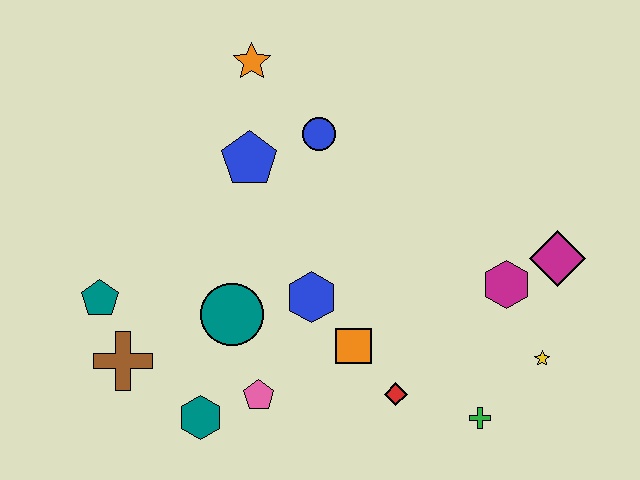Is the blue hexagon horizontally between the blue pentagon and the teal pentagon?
No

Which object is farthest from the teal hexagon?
The magenta diamond is farthest from the teal hexagon.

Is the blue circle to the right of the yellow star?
No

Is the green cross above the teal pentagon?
No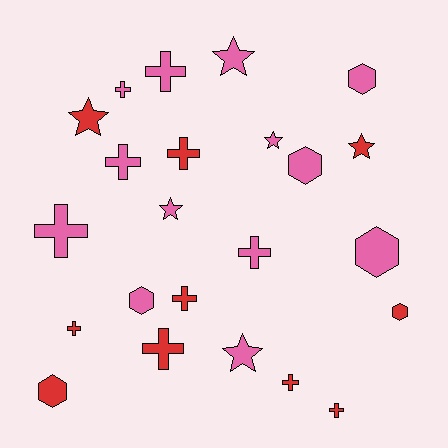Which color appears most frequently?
Pink, with 13 objects.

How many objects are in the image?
There are 23 objects.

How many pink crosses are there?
There are 5 pink crosses.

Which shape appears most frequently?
Cross, with 11 objects.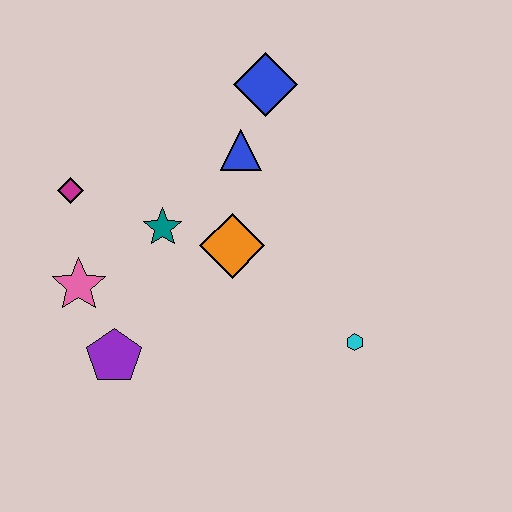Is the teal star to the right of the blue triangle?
No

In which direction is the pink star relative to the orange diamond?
The pink star is to the left of the orange diamond.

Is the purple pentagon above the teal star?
No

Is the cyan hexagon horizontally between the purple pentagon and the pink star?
No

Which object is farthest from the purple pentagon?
The blue diamond is farthest from the purple pentagon.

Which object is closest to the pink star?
The purple pentagon is closest to the pink star.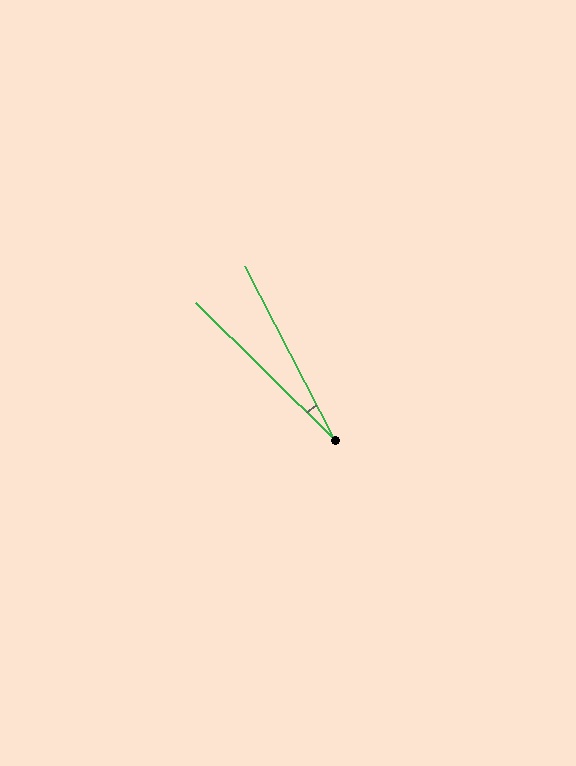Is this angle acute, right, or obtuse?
It is acute.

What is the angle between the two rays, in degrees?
Approximately 18 degrees.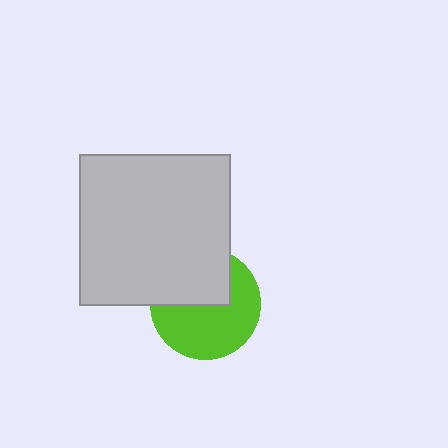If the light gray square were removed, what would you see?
You would see the complete lime circle.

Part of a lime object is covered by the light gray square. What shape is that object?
It is a circle.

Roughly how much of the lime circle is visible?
About half of it is visible (roughly 59%).